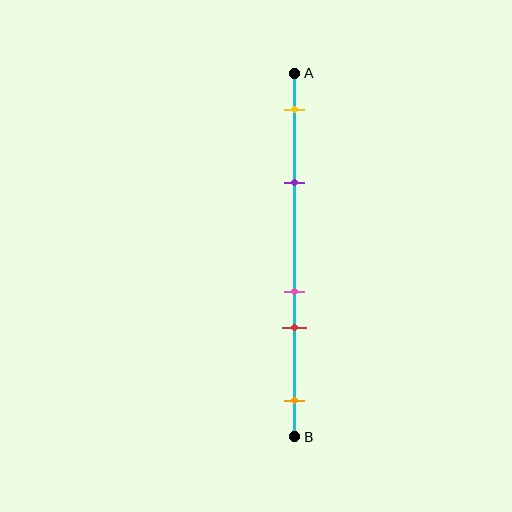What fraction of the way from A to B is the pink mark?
The pink mark is approximately 60% (0.6) of the way from A to B.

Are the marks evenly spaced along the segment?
No, the marks are not evenly spaced.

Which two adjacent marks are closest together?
The pink and red marks are the closest adjacent pair.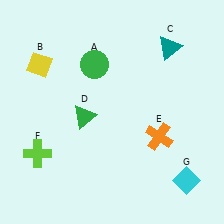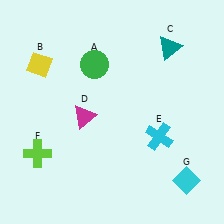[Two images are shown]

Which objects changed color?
D changed from green to magenta. E changed from orange to cyan.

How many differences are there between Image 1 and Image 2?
There are 2 differences between the two images.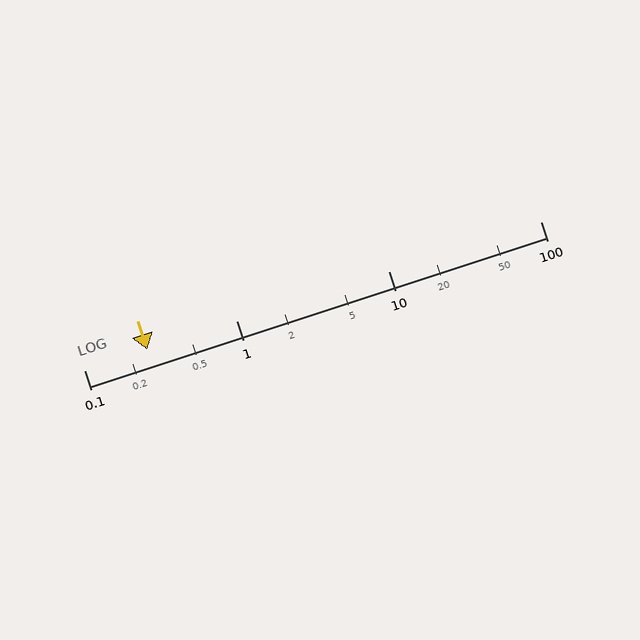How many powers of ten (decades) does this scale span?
The scale spans 3 decades, from 0.1 to 100.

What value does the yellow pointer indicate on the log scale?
The pointer indicates approximately 0.26.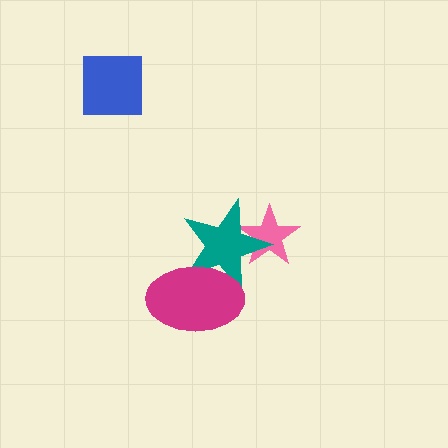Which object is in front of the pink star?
The teal star is in front of the pink star.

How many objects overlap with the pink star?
1 object overlaps with the pink star.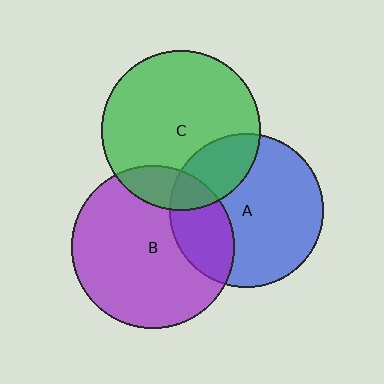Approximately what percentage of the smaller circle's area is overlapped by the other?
Approximately 15%.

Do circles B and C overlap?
Yes.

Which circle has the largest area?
Circle B (purple).